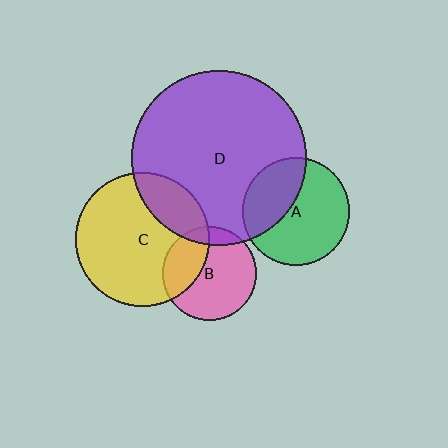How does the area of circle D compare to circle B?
Approximately 3.5 times.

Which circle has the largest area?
Circle D (purple).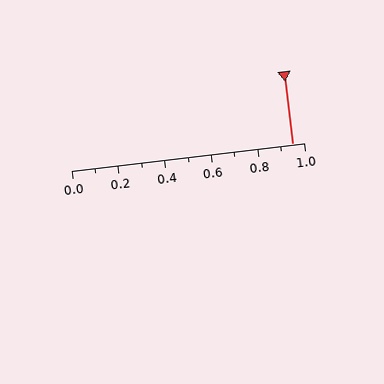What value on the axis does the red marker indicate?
The marker indicates approximately 0.95.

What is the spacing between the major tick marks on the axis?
The major ticks are spaced 0.2 apart.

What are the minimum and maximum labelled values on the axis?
The axis runs from 0.0 to 1.0.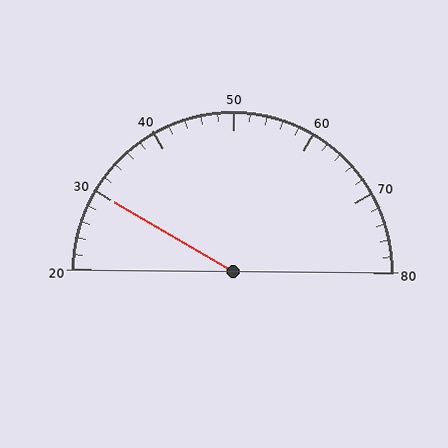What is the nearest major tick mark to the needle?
The nearest major tick mark is 30.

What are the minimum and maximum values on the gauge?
The gauge ranges from 20 to 80.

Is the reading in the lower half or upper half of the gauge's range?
The reading is in the lower half of the range (20 to 80).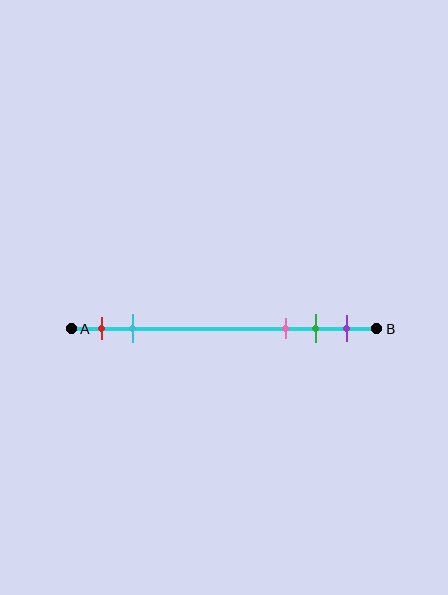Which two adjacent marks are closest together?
The green and purple marks are the closest adjacent pair.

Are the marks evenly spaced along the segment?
No, the marks are not evenly spaced.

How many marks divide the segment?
There are 5 marks dividing the segment.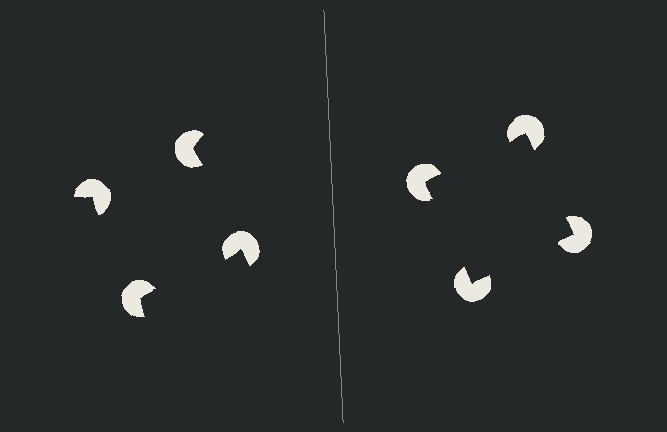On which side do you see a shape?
An illusory square appears on the right side. On the left side the wedge cuts are rotated, so no coherent shape forms.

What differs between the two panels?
The pac-man discs are positioned identically on both sides; only the wedge orientations differ. On the right they align to a square; on the left they are misaligned.